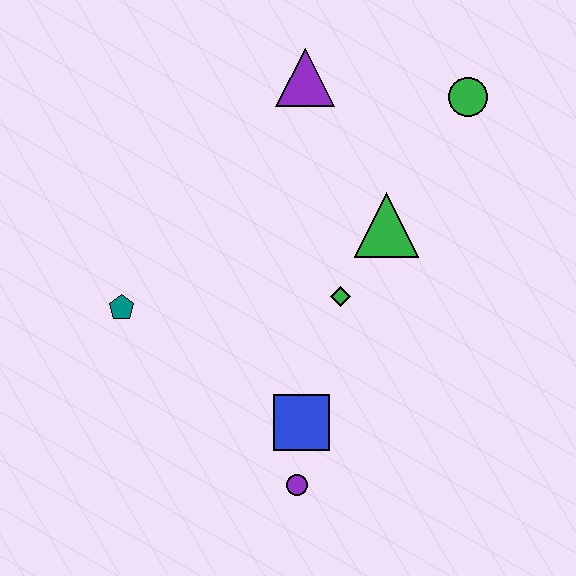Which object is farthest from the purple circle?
The green circle is farthest from the purple circle.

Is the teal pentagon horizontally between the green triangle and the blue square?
No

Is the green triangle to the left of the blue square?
No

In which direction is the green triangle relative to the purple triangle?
The green triangle is below the purple triangle.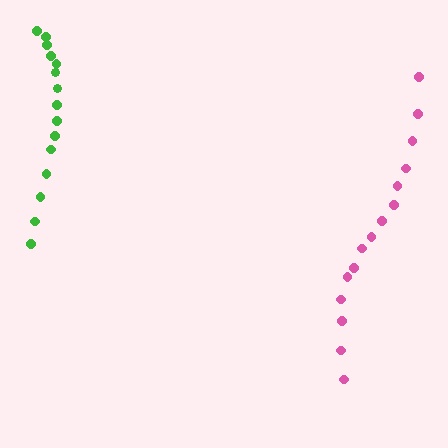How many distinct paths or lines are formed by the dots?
There are 2 distinct paths.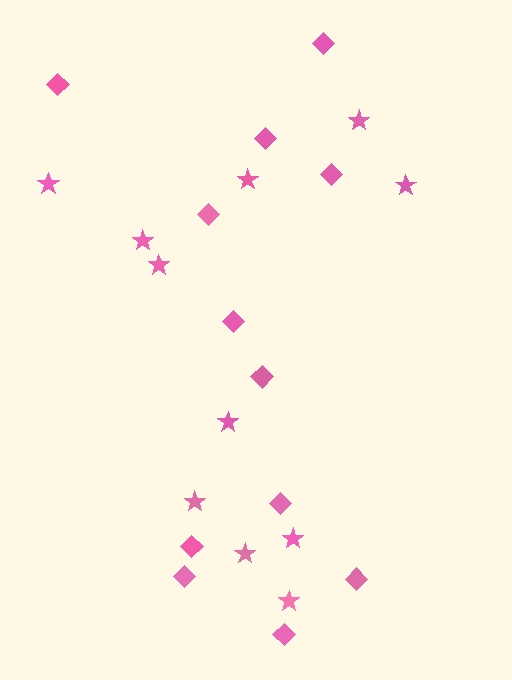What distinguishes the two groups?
There are 2 groups: one group of stars (11) and one group of diamonds (12).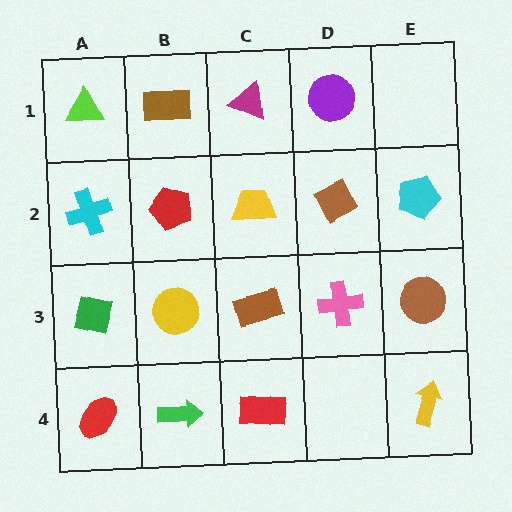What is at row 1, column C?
A magenta triangle.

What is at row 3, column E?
A brown circle.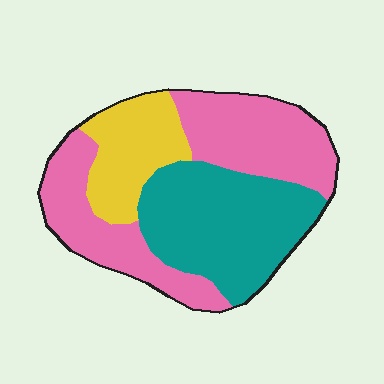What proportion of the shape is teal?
Teal takes up about three eighths (3/8) of the shape.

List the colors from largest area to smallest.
From largest to smallest: pink, teal, yellow.